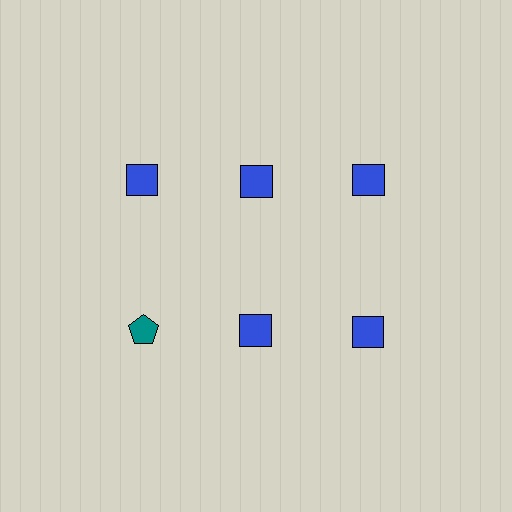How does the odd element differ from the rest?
It differs in both color (teal instead of blue) and shape (pentagon instead of square).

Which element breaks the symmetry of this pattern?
The teal pentagon in the second row, leftmost column breaks the symmetry. All other shapes are blue squares.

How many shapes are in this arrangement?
There are 6 shapes arranged in a grid pattern.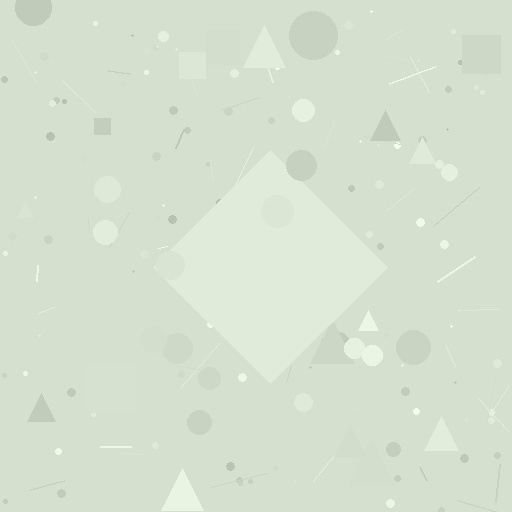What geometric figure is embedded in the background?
A diamond is embedded in the background.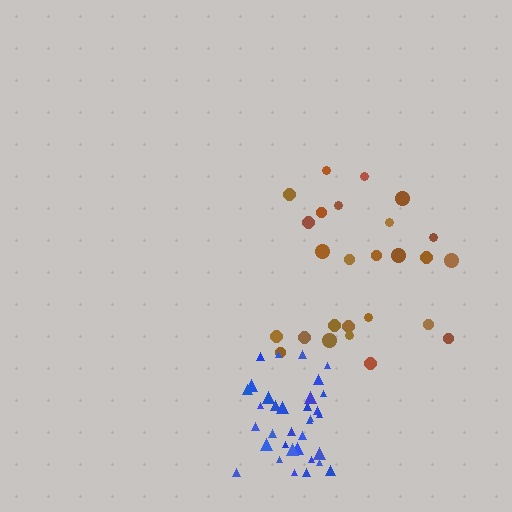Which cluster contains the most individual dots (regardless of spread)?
Blue (34).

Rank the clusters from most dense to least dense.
blue, brown.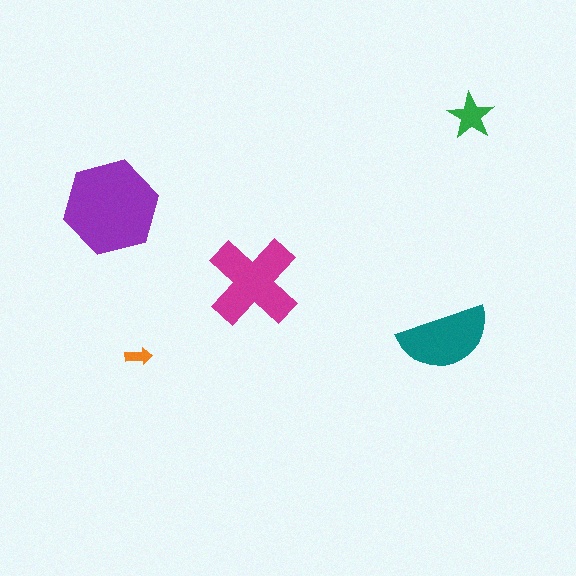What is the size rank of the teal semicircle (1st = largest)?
3rd.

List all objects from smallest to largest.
The orange arrow, the green star, the teal semicircle, the magenta cross, the purple hexagon.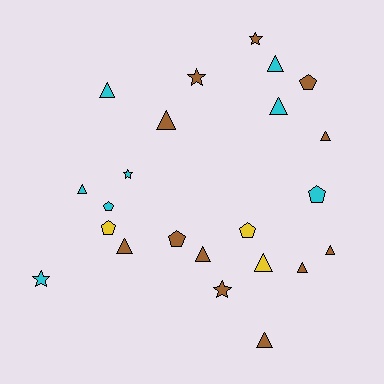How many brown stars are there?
There are 3 brown stars.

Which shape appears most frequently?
Triangle, with 12 objects.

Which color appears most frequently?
Brown, with 12 objects.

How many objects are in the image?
There are 23 objects.